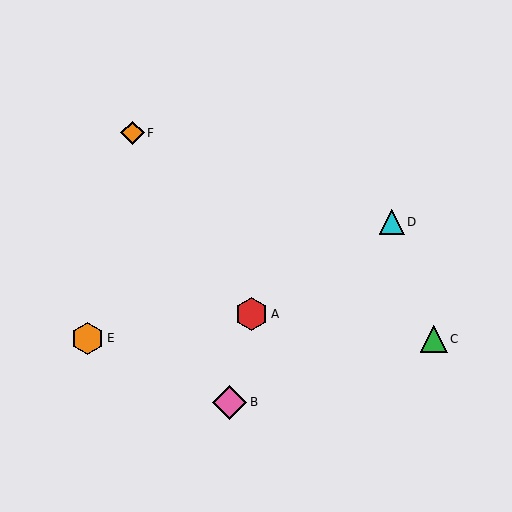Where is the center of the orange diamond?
The center of the orange diamond is at (132, 133).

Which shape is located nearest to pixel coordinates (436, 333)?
The green triangle (labeled C) at (434, 339) is nearest to that location.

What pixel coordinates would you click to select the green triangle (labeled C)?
Click at (434, 339) to select the green triangle C.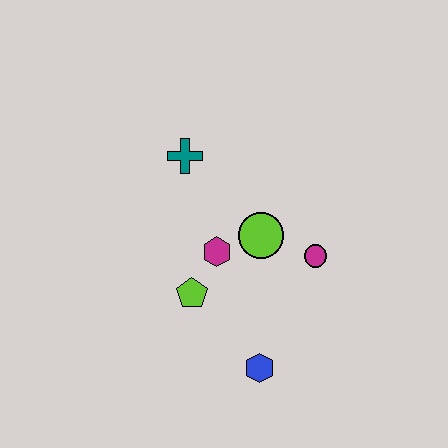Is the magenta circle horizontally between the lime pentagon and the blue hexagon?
No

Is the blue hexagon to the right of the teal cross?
Yes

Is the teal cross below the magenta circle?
No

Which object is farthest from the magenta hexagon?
The blue hexagon is farthest from the magenta hexagon.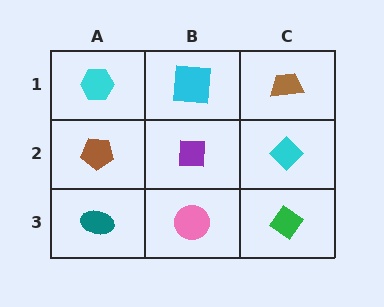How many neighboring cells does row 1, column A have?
2.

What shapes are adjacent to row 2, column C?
A brown trapezoid (row 1, column C), a green diamond (row 3, column C), a purple square (row 2, column B).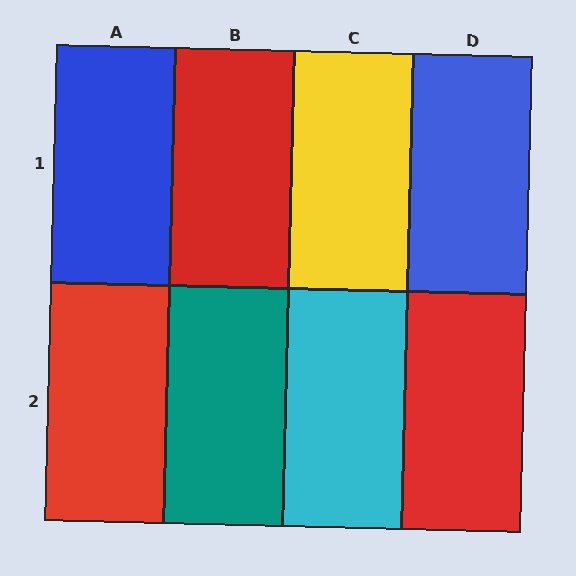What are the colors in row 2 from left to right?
Red, teal, cyan, red.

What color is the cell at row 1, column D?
Blue.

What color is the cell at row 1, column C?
Yellow.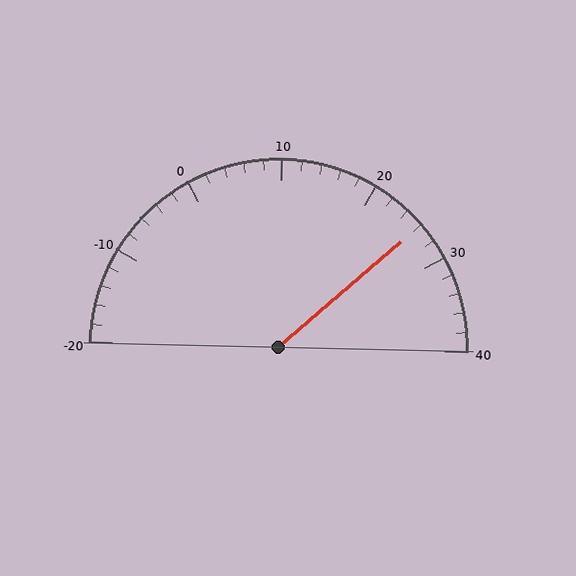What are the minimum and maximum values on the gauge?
The gauge ranges from -20 to 40.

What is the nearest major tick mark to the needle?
The nearest major tick mark is 30.